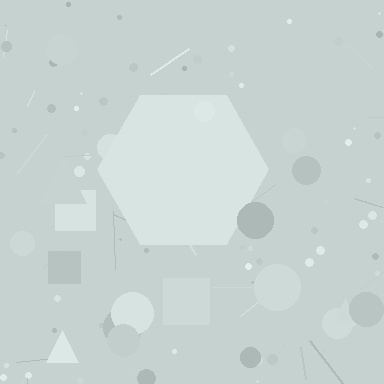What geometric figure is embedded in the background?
A hexagon is embedded in the background.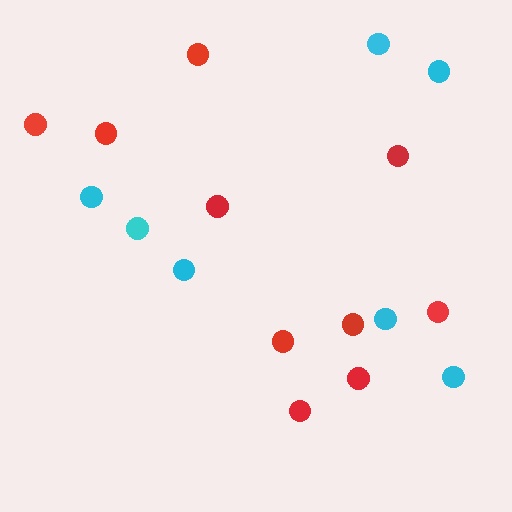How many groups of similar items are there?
There are 2 groups: one group of red circles (10) and one group of cyan circles (7).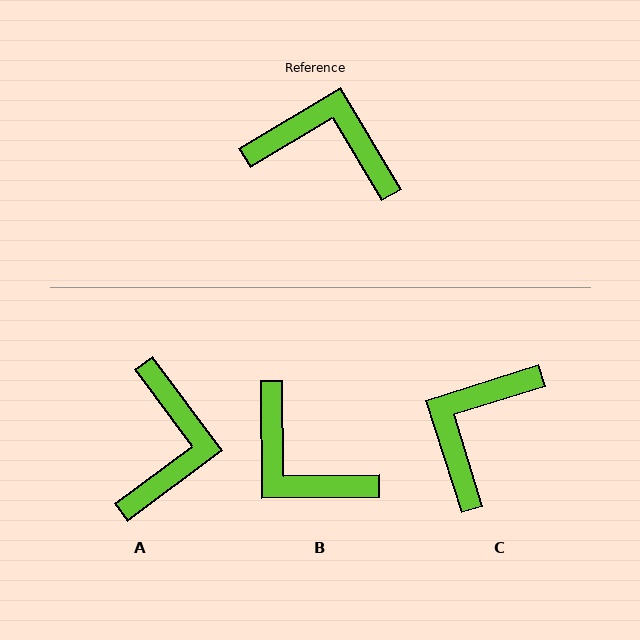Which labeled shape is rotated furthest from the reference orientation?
B, about 150 degrees away.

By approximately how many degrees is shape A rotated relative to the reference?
Approximately 84 degrees clockwise.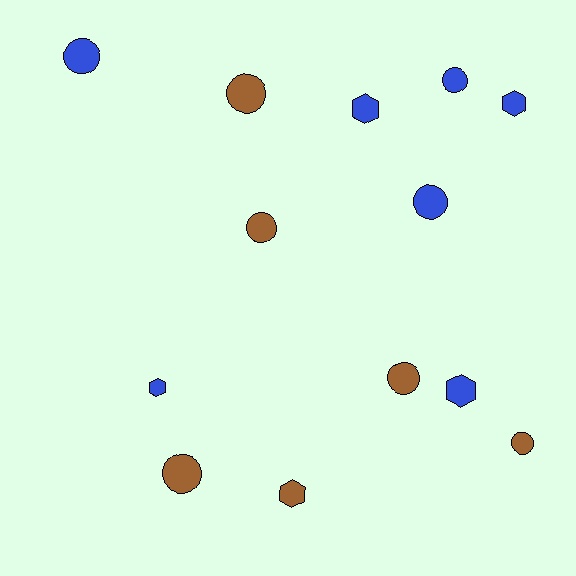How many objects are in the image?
There are 13 objects.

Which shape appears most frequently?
Circle, with 8 objects.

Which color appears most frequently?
Blue, with 7 objects.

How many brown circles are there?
There are 5 brown circles.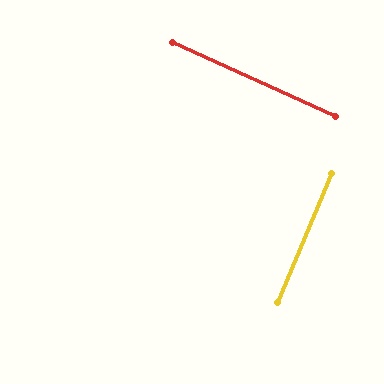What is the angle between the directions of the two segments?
Approximately 88 degrees.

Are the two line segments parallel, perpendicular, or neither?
Perpendicular — they meet at approximately 88°.